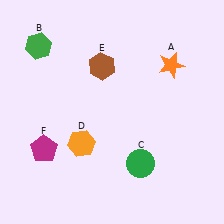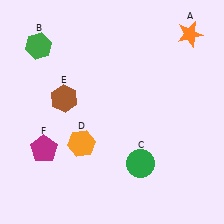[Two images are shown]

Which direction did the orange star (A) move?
The orange star (A) moved up.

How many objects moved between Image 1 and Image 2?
2 objects moved between the two images.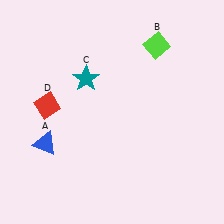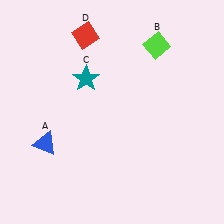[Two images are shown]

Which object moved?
The red diamond (D) moved up.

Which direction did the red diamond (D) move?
The red diamond (D) moved up.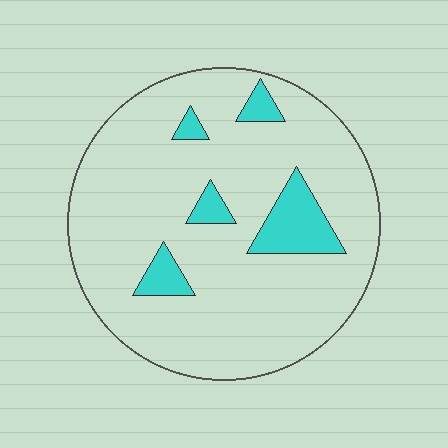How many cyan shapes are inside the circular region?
5.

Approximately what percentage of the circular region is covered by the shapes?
Approximately 10%.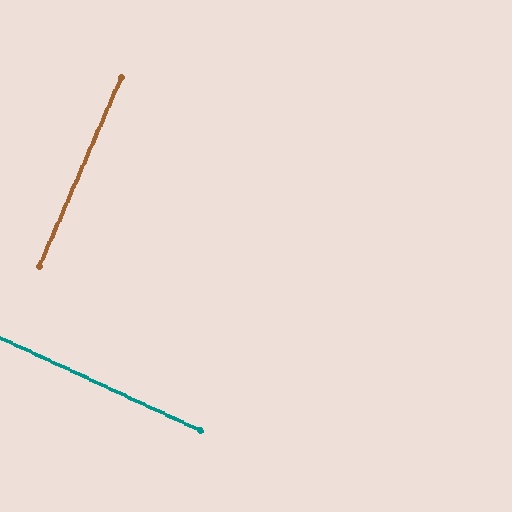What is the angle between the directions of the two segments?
Approximately 89 degrees.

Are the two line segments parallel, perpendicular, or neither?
Perpendicular — they meet at approximately 89°.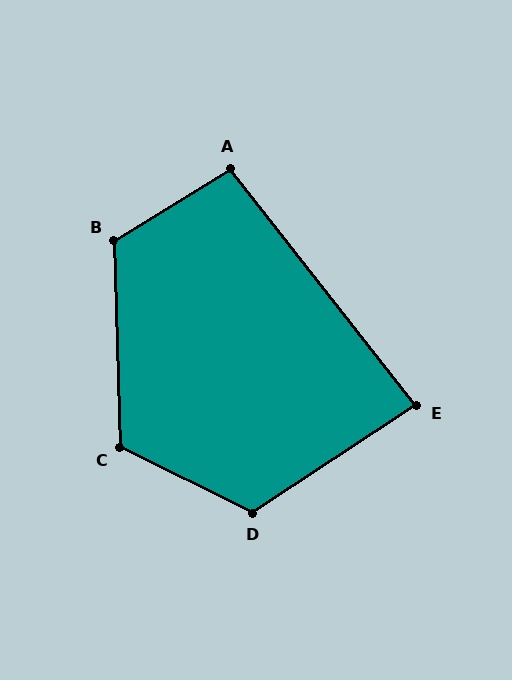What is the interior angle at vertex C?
Approximately 118 degrees (obtuse).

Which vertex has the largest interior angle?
D, at approximately 120 degrees.